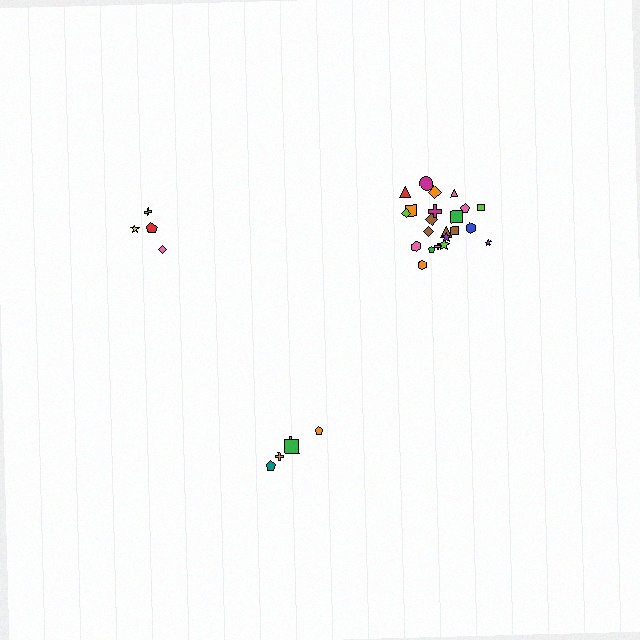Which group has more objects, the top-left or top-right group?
The top-right group.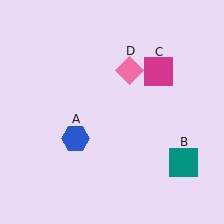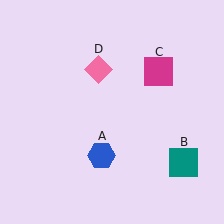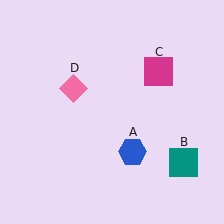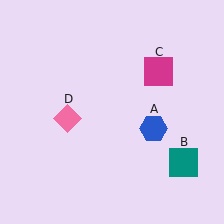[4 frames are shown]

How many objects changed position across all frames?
2 objects changed position: blue hexagon (object A), pink diamond (object D).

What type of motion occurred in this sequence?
The blue hexagon (object A), pink diamond (object D) rotated counterclockwise around the center of the scene.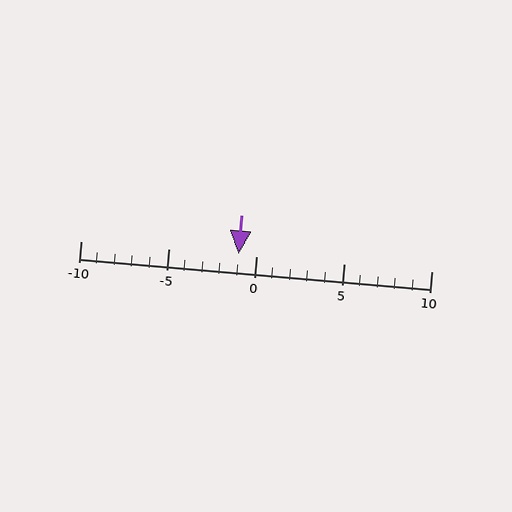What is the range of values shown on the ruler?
The ruler shows values from -10 to 10.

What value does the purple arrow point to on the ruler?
The purple arrow points to approximately -1.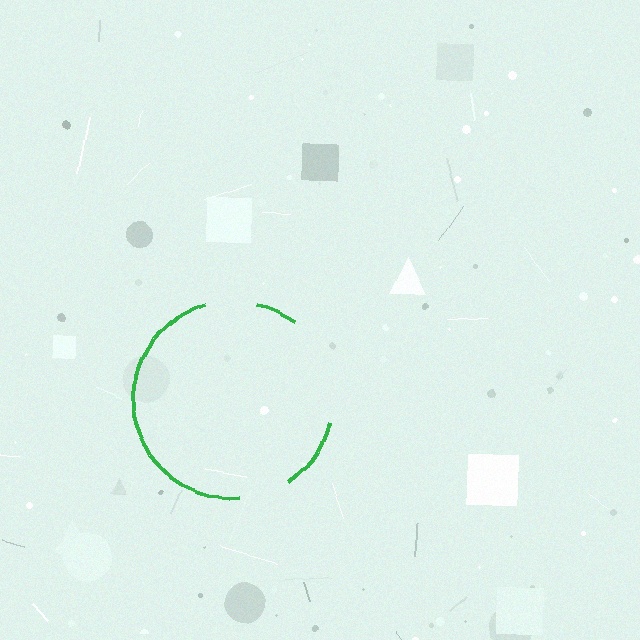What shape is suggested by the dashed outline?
The dashed outline suggests a circle.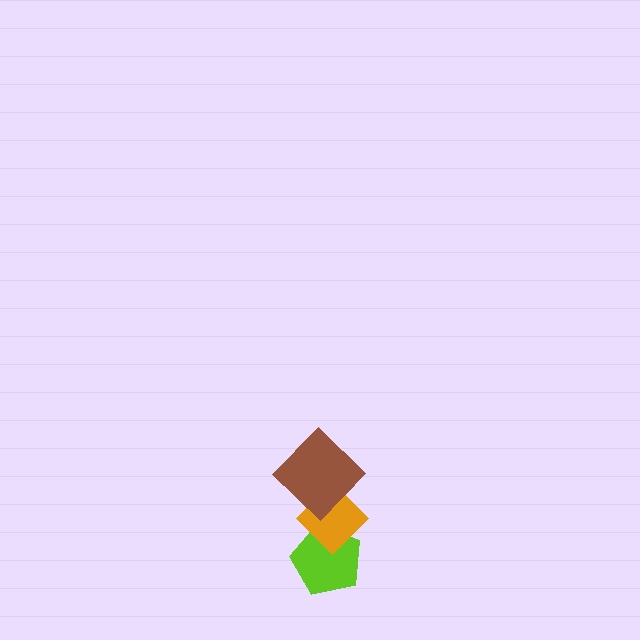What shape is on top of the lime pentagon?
The orange diamond is on top of the lime pentagon.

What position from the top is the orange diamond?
The orange diamond is 2nd from the top.